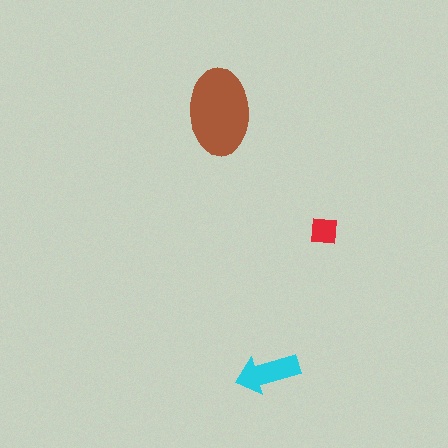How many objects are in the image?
There are 3 objects in the image.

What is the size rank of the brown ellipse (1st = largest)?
1st.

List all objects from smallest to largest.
The red square, the cyan arrow, the brown ellipse.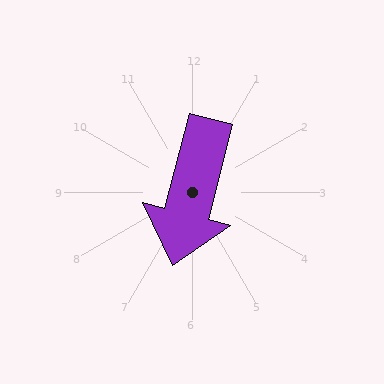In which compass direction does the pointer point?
South.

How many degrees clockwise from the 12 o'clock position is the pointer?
Approximately 195 degrees.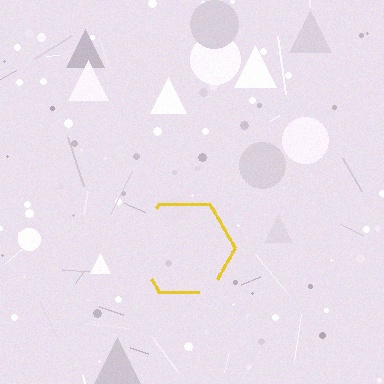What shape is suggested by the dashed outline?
The dashed outline suggests a hexagon.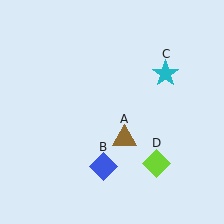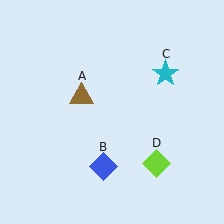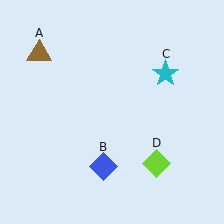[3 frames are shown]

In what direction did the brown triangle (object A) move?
The brown triangle (object A) moved up and to the left.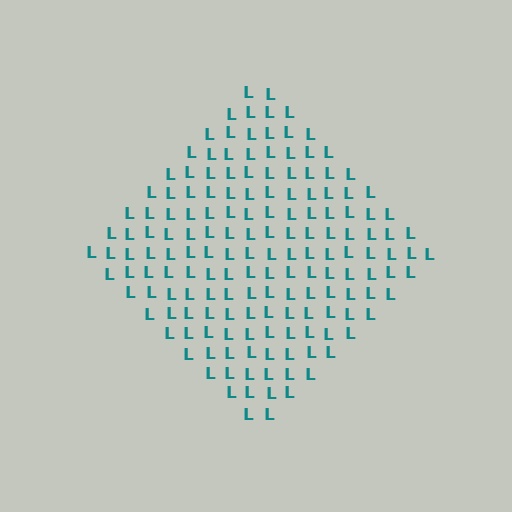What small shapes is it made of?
It is made of small letter L's.